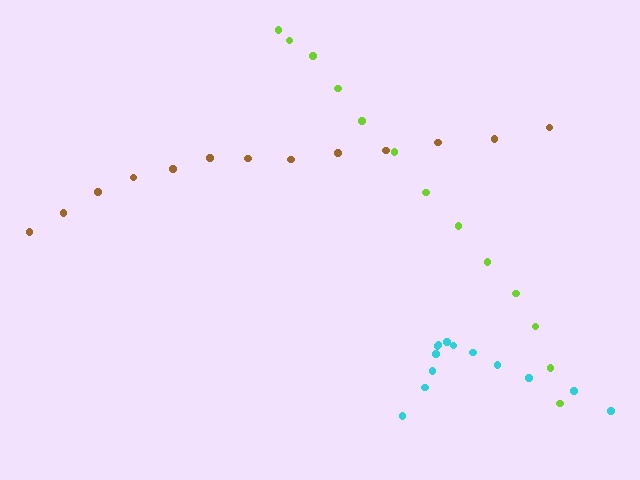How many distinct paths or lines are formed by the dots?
There are 3 distinct paths.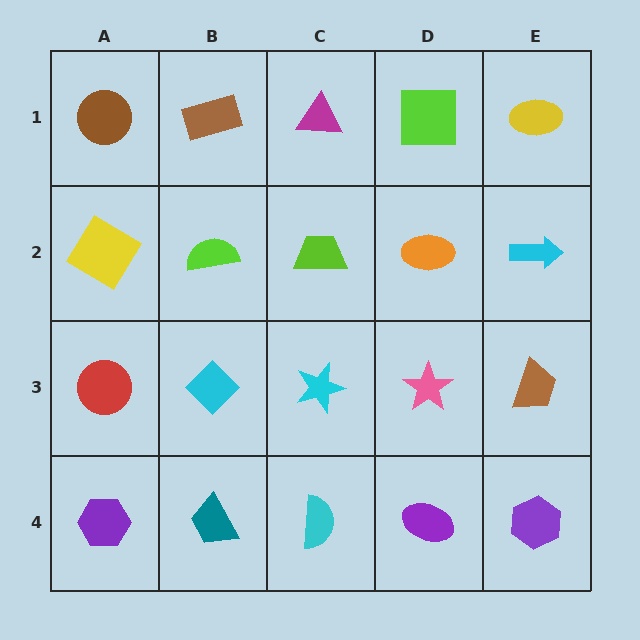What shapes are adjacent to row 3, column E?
A cyan arrow (row 2, column E), a purple hexagon (row 4, column E), a pink star (row 3, column D).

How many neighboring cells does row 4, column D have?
3.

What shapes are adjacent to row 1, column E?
A cyan arrow (row 2, column E), a lime square (row 1, column D).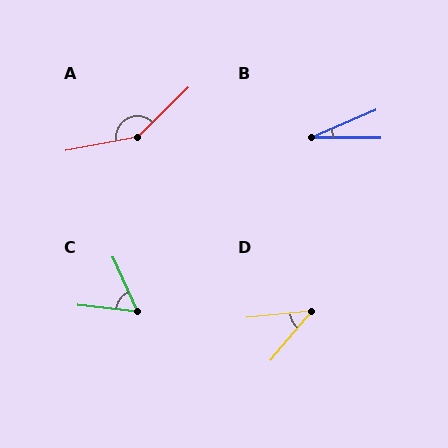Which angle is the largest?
A, at approximately 146 degrees.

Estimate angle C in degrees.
Approximately 60 degrees.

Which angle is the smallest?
B, at approximately 23 degrees.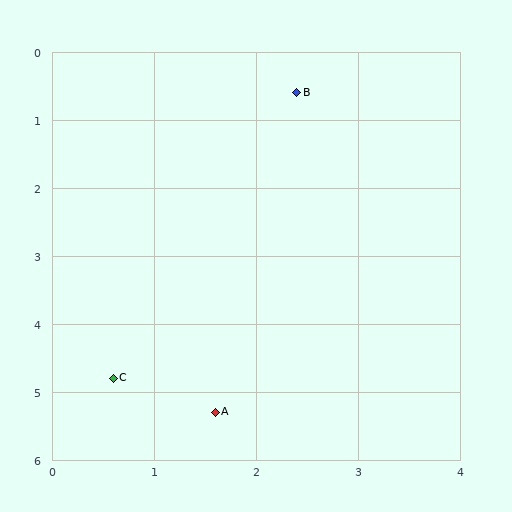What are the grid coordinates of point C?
Point C is at approximately (0.6, 4.8).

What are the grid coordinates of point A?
Point A is at approximately (1.6, 5.3).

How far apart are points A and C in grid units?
Points A and C are about 1.1 grid units apart.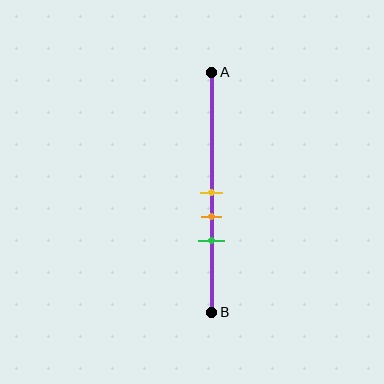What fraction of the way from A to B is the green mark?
The green mark is approximately 70% (0.7) of the way from A to B.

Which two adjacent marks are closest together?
The yellow and orange marks are the closest adjacent pair.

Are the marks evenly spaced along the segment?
Yes, the marks are approximately evenly spaced.